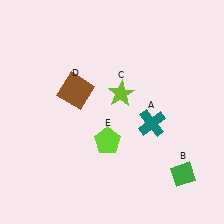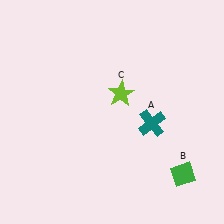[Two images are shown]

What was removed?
The brown square (D), the lime pentagon (E) were removed in Image 2.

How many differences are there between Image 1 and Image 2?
There are 2 differences between the two images.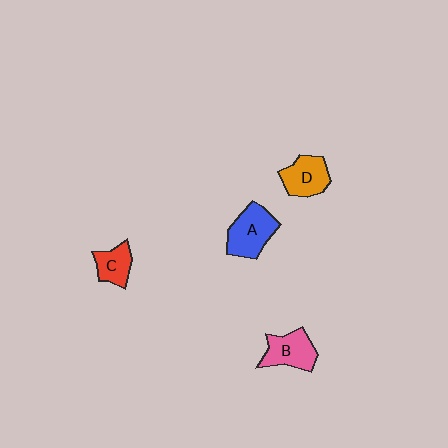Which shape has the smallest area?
Shape C (red).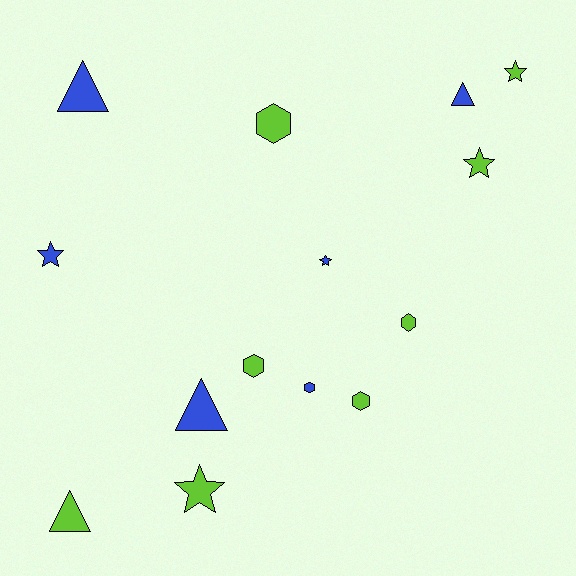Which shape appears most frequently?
Hexagon, with 5 objects.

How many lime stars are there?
There are 3 lime stars.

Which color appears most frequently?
Lime, with 8 objects.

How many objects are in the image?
There are 14 objects.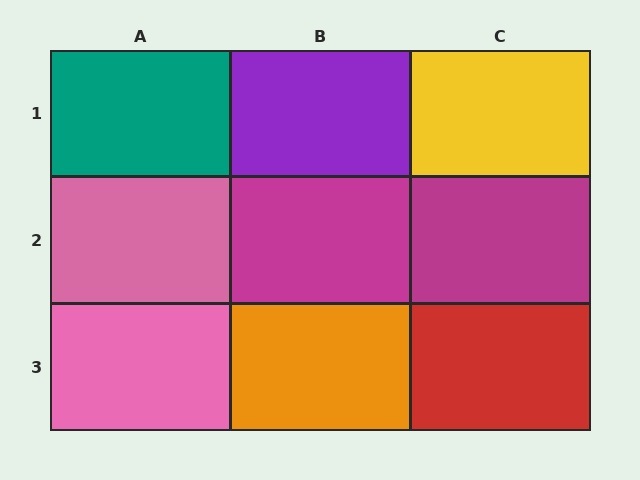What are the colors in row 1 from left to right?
Teal, purple, yellow.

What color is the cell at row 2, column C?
Magenta.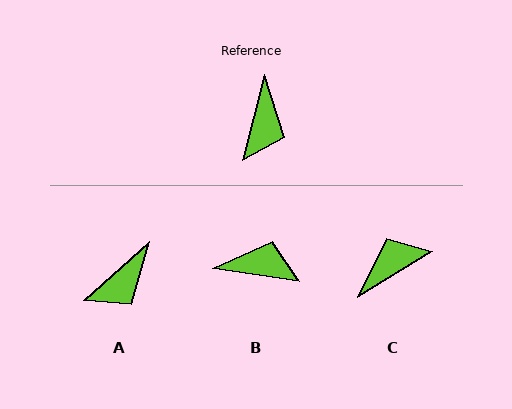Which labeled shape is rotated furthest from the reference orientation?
C, about 136 degrees away.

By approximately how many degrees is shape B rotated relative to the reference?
Approximately 96 degrees counter-clockwise.